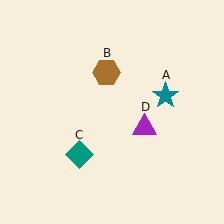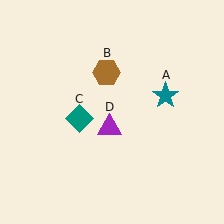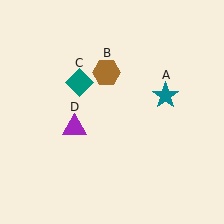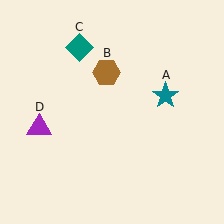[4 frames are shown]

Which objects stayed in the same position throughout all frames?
Teal star (object A) and brown hexagon (object B) remained stationary.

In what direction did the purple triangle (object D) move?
The purple triangle (object D) moved left.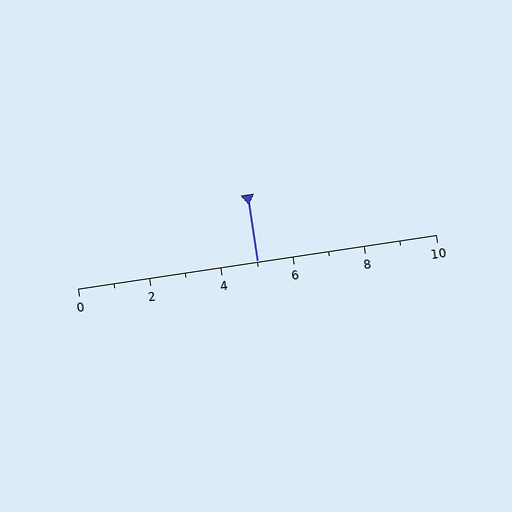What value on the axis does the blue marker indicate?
The marker indicates approximately 5.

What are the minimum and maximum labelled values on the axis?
The axis runs from 0 to 10.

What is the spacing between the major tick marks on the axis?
The major ticks are spaced 2 apart.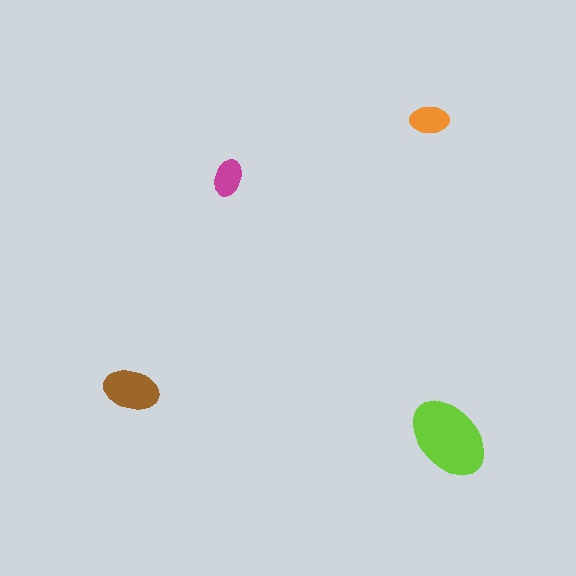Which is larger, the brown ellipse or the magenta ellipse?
The brown one.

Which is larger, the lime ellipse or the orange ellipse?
The lime one.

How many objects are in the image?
There are 4 objects in the image.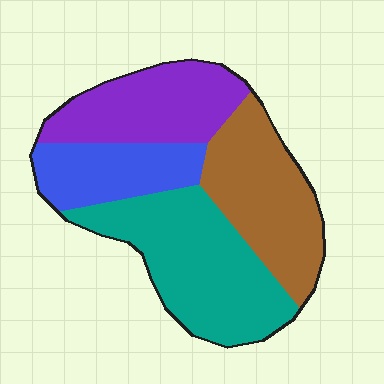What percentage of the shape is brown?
Brown covers around 25% of the shape.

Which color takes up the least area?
Blue, at roughly 15%.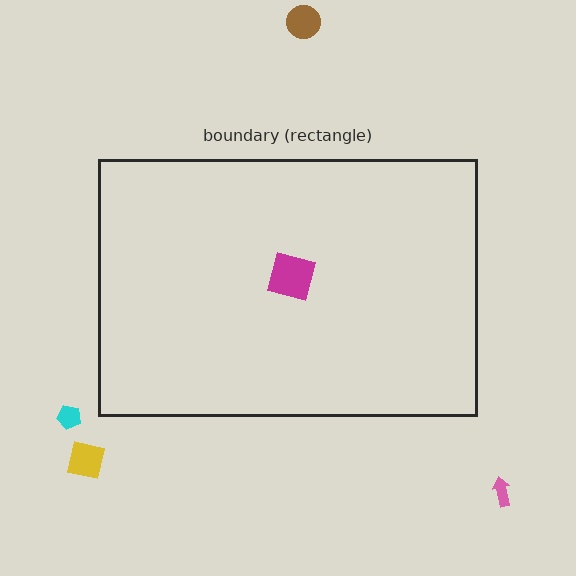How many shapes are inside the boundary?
1 inside, 4 outside.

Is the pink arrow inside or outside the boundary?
Outside.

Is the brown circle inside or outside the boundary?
Outside.